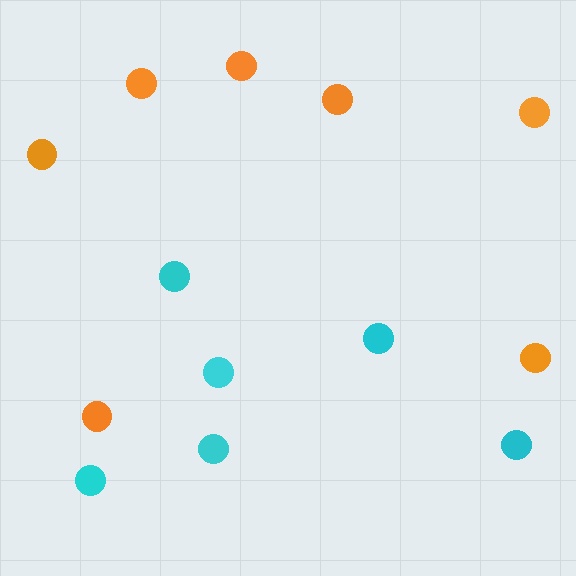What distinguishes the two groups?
There are 2 groups: one group of orange circles (7) and one group of cyan circles (6).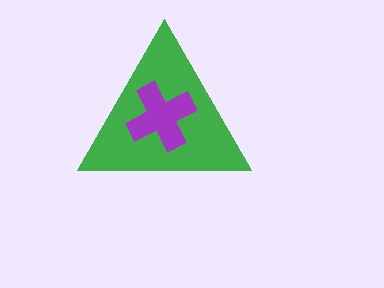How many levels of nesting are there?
2.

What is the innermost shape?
The purple cross.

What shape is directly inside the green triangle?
The purple cross.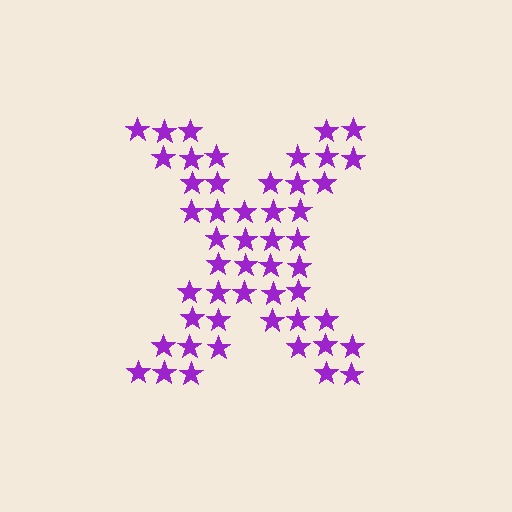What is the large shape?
The large shape is the letter X.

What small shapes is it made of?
It is made of small stars.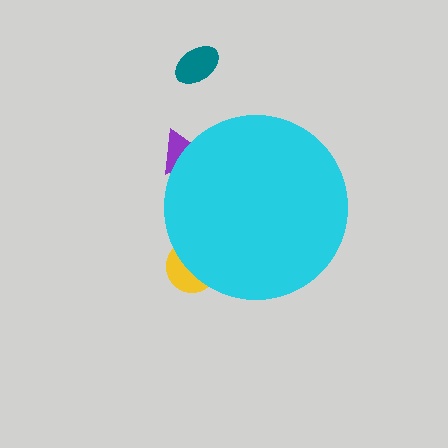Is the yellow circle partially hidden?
Yes, the yellow circle is partially hidden behind the cyan circle.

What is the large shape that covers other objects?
A cyan circle.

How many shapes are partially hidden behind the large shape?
2 shapes are partially hidden.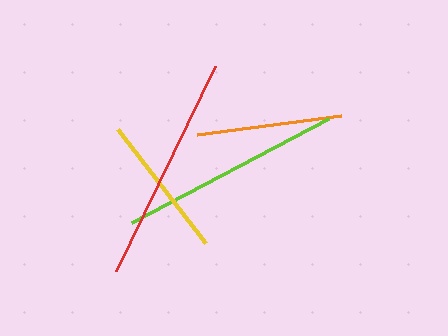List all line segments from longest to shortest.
From longest to shortest: red, lime, orange, yellow.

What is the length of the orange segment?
The orange segment is approximately 145 pixels long.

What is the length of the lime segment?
The lime segment is approximately 222 pixels long.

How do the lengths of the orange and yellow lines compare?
The orange and yellow lines are approximately the same length.